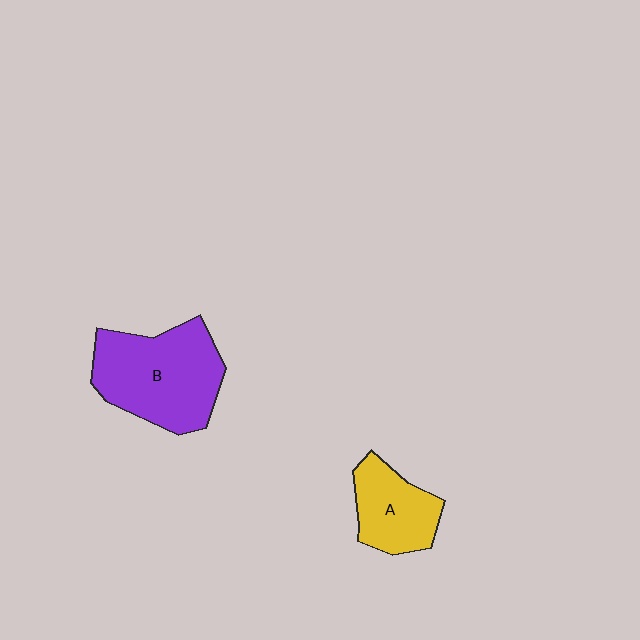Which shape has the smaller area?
Shape A (yellow).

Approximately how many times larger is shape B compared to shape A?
Approximately 1.8 times.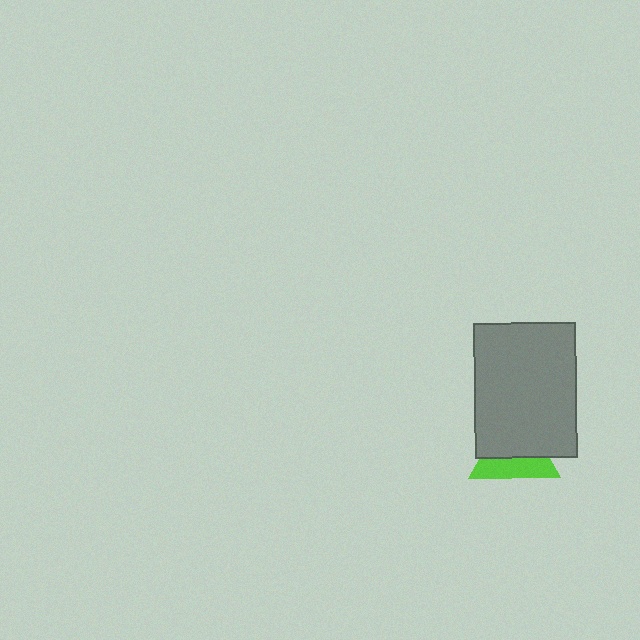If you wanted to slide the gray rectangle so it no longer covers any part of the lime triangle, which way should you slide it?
Slide it up — that is the most direct way to separate the two shapes.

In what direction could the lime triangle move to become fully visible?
The lime triangle could move down. That would shift it out from behind the gray rectangle entirely.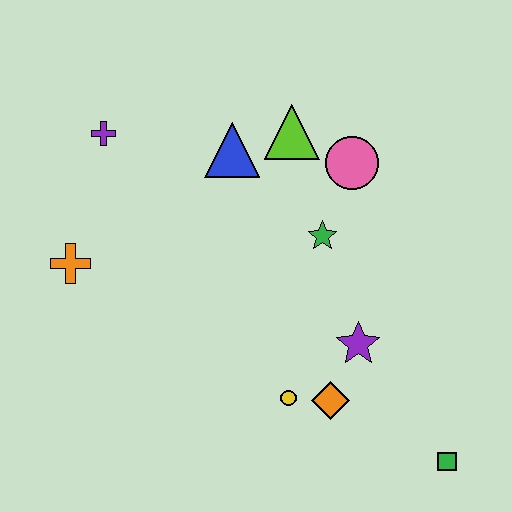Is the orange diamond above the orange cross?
No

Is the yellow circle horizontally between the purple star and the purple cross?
Yes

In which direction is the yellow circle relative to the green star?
The yellow circle is below the green star.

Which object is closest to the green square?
The orange diamond is closest to the green square.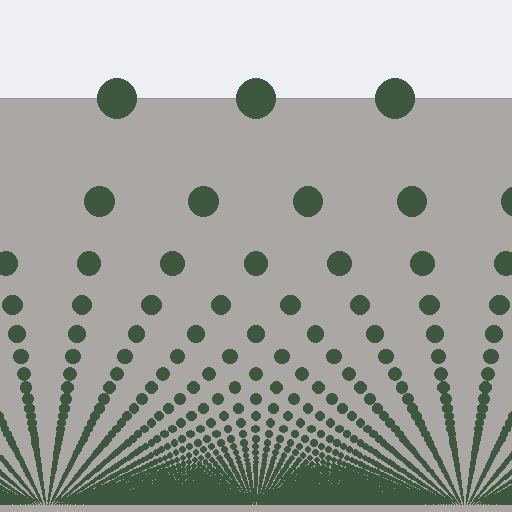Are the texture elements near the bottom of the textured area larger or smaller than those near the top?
Smaller. The gradient is inverted — elements near the bottom are smaller and denser.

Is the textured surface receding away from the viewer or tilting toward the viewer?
The surface appears to tilt toward the viewer. Texture elements get larger and sparser toward the top.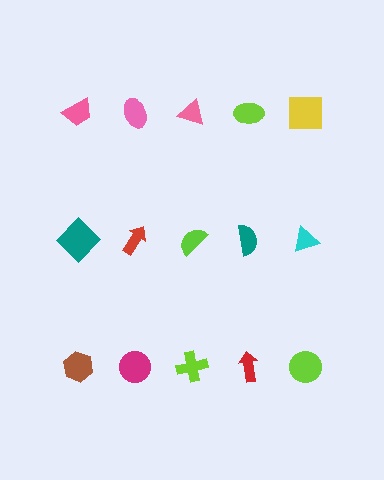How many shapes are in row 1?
5 shapes.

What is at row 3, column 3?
A lime cross.